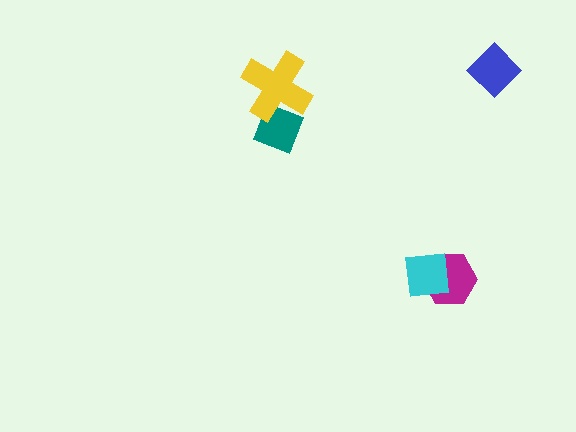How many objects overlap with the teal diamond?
1 object overlaps with the teal diamond.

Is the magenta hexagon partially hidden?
Yes, it is partially covered by another shape.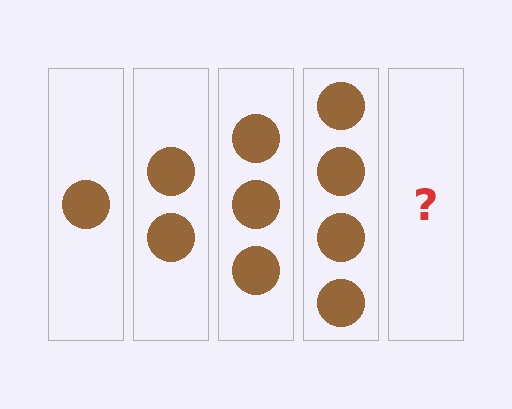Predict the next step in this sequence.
The next step is 5 circles.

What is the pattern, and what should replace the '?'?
The pattern is that each step adds one more circle. The '?' should be 5 circles.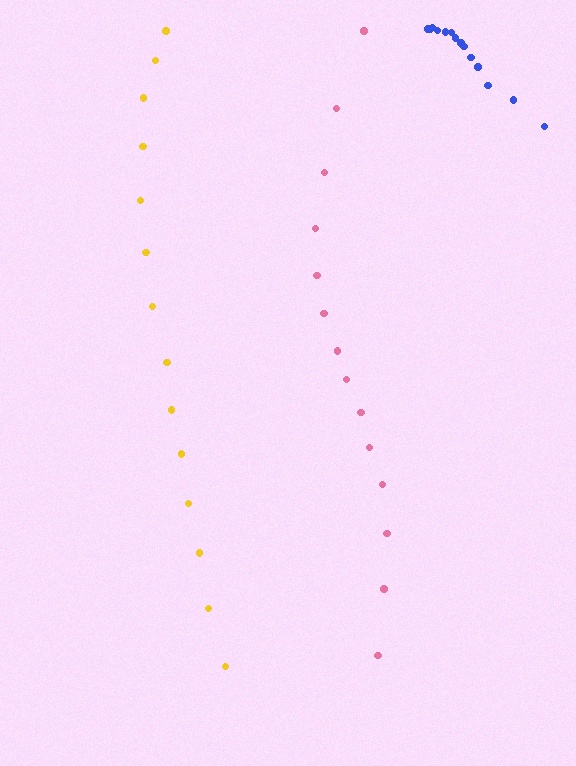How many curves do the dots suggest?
There are 3 distinct paths.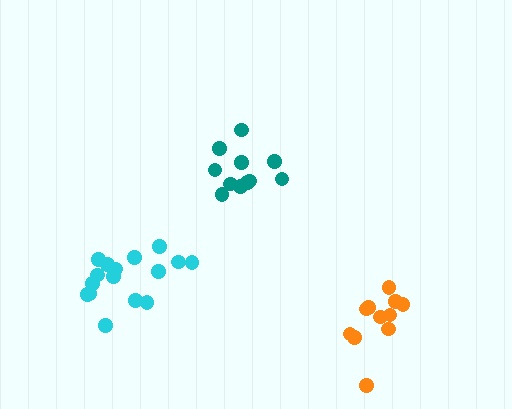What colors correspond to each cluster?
The clusters are colored: cyan, teal, orange.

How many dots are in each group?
Group 1: 16 dots, Group 2: 11 dots, Group 3: 12 dots (39 total).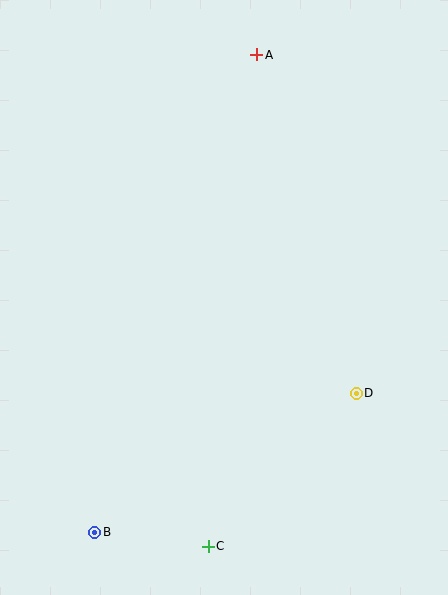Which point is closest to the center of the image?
Point D at (356, 393) is closest to the center.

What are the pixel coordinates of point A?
Point A is at (257, 55).